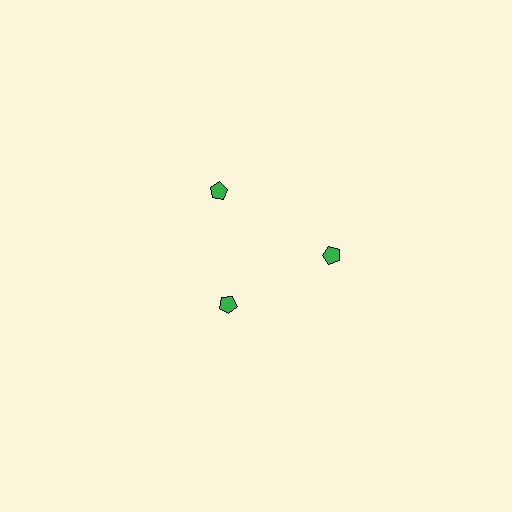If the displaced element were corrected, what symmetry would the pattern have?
It would have 3-fold rotational symmetry — the pattern would map onto itself every 120 degrees.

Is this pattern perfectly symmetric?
No. The 3 green pentagons are arranged in a ring, but one element near the 7 o'clock position is pulled inward toward the center, breaking the 3-fold rotational symmetry.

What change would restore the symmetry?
The symmetry would be restored by moving it outward, back onto the ring so that all 3 pentagons sit at equal angles and equal distance from the center.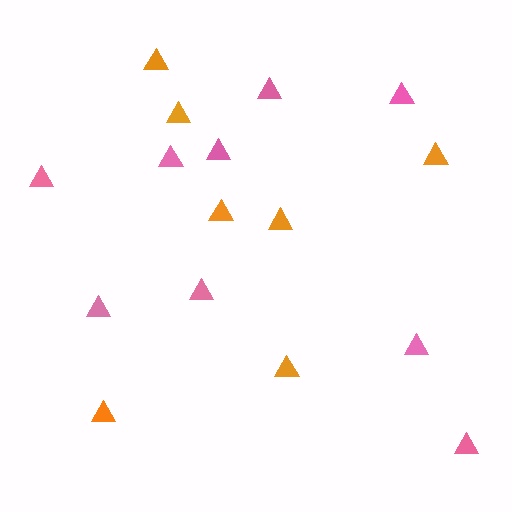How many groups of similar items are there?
There are 2 groups: one group of pink triangles (9) and one group of orange triangles (7).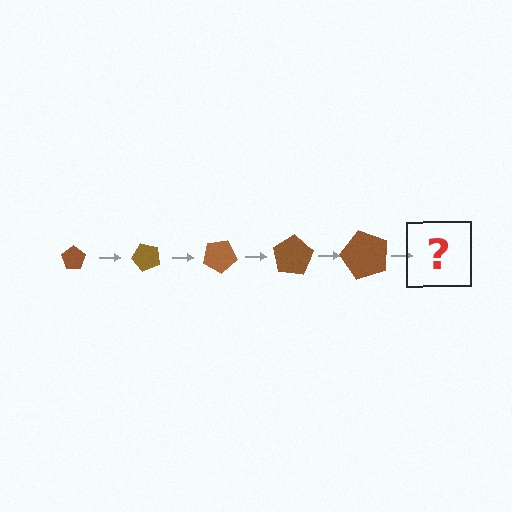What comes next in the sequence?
The next element should be a pentagon, larger than the previous one and rotated 250 degrees from the start.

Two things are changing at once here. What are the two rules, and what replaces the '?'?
The two rules are that the pentagon grows larger each step and it rotates 50 degrees each step. The '?' should be a pentagon, larger than the previous one and rotated 250 degrees from the start.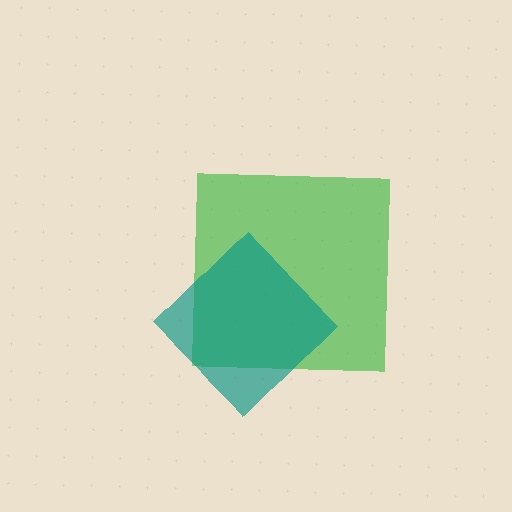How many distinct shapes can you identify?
There are 2 distinct shapes: a green square, a teal diamond.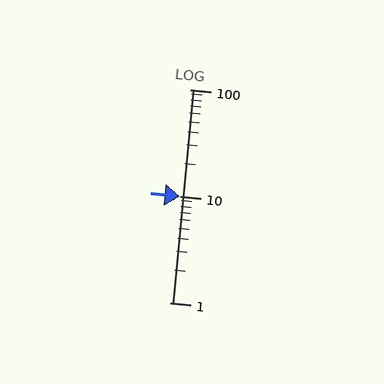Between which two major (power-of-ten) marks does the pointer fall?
The pointer is between 1 and 10.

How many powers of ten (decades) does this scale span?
The scale spans 2 decades, from 1 to 100.